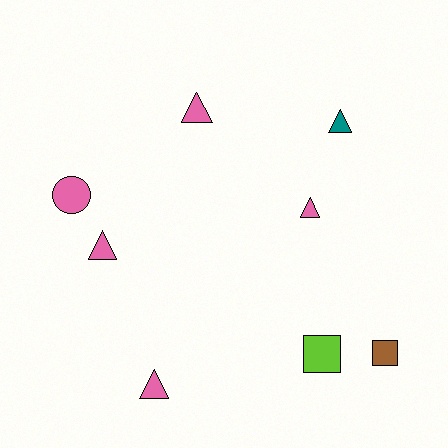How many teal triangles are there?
There is 1 teal triangle.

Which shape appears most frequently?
Triangle, with 5 objects.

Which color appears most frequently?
Pink, with 5 objects.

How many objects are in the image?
There are 8 objects.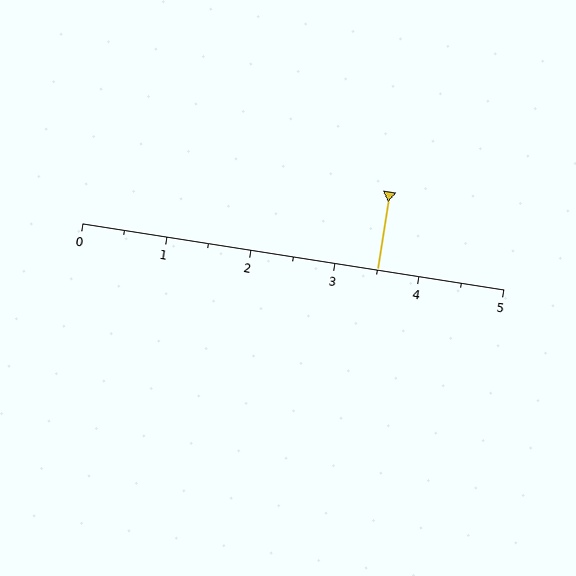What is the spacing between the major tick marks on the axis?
The major ticks are spaced 1 apart.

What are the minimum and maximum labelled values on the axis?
The axis runs from 0 to 5.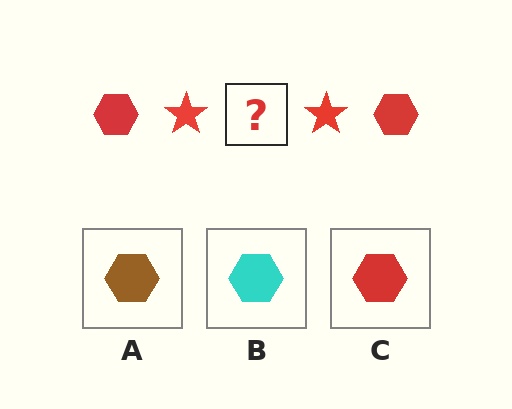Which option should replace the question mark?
Option C.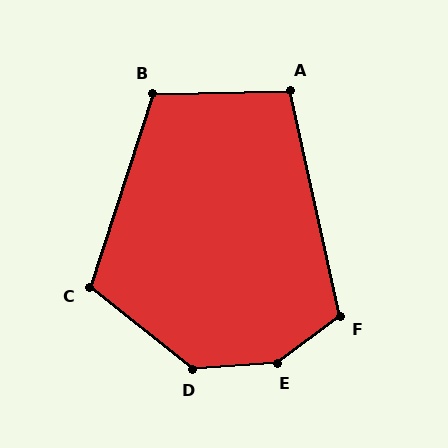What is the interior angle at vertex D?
Approximately 137 degrees (obtuse).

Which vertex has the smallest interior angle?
A, at approximately 101 degrees.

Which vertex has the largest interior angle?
E, at approximately 148 degrees.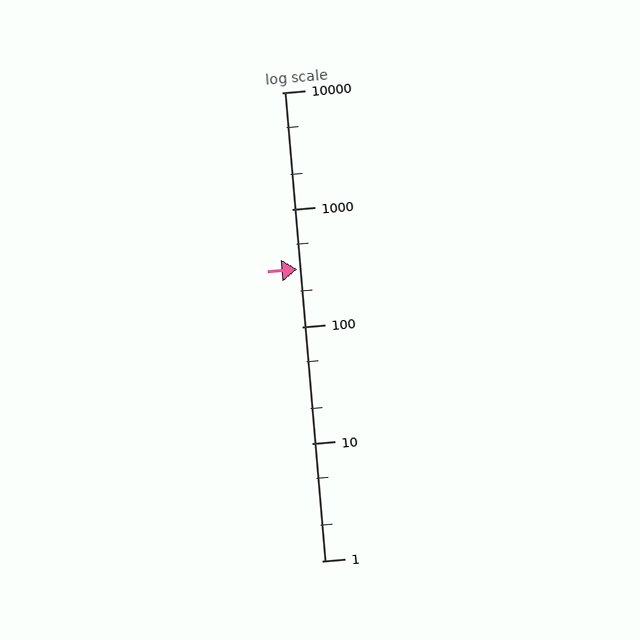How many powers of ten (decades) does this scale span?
The scale spans 4 decades, from 1 to 10000.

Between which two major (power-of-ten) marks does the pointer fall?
The pointer is between 100 and 1000.